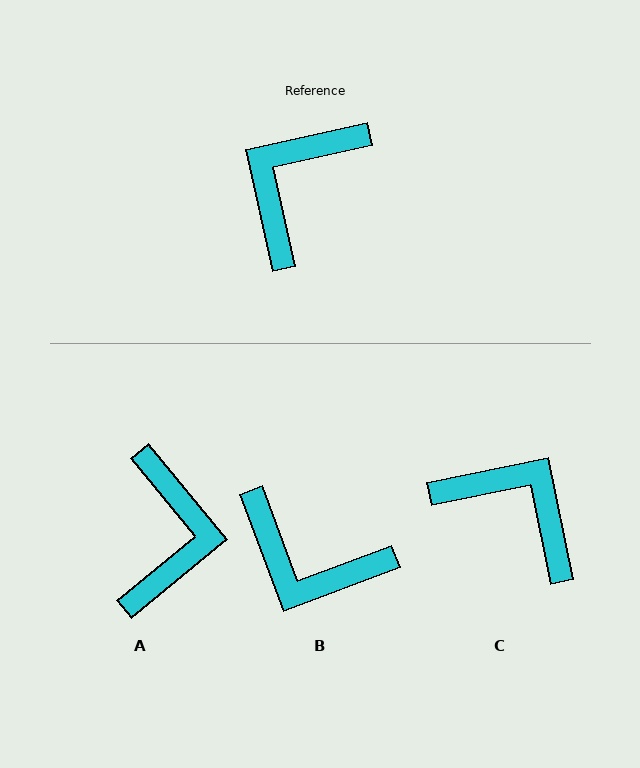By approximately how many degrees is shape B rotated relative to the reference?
Approximately 98 degrees counter-clockwise.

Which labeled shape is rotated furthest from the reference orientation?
A, about 153 degrees away.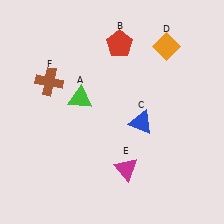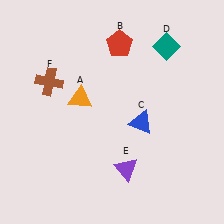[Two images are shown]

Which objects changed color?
A changed from green to orange. D changed from orange to teal. E changed from magenta to purple.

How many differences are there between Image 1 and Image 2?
There are 3 differences between the two images.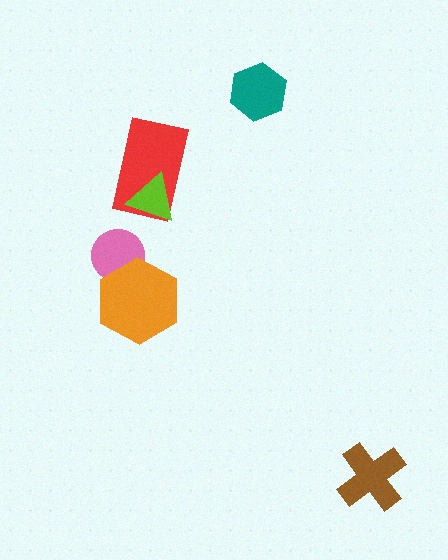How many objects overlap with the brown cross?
0 objects overlap with the brown cross.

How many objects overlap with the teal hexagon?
0 objects overlap with the teal hexagon.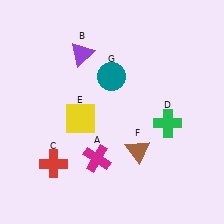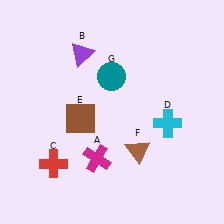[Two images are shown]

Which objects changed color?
D changed from green to cyan. E changed from yellow to brown.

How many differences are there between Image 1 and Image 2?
There are 2 differences between the two images.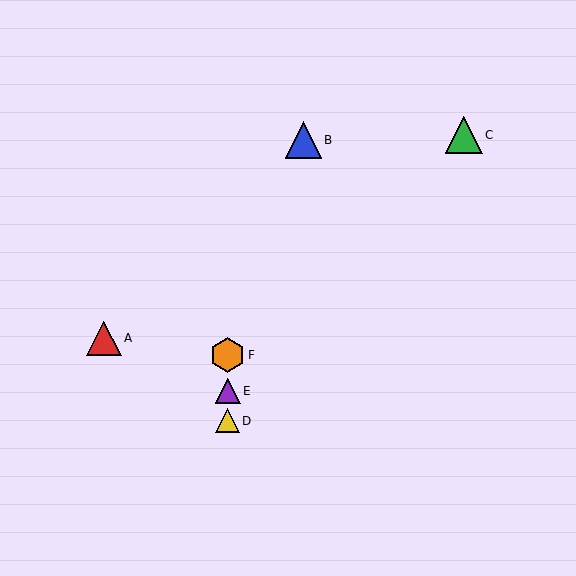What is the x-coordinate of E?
Object E is at x≈228.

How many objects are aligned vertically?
3 objects (D, E, F) are aligned vertically.